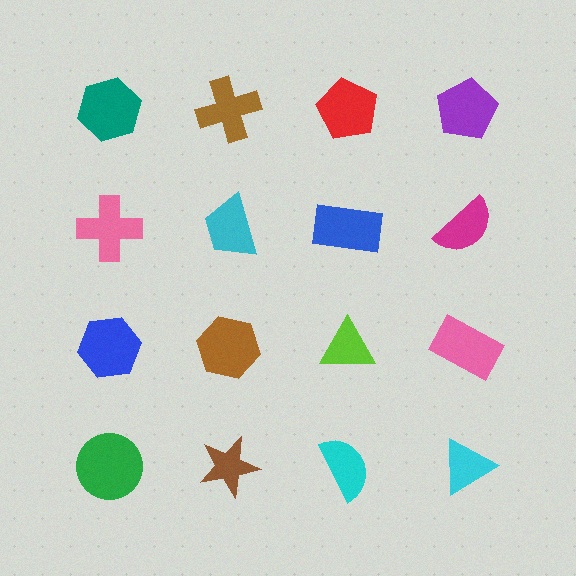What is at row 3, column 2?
A brown hexagon.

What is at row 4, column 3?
A cyan semicircle.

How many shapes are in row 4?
4 shapes.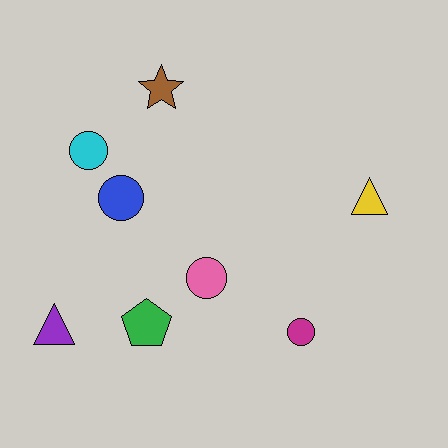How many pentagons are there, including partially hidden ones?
There is 1 pentagon.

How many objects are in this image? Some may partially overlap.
There are 8 objects.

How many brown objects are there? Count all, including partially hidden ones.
There is 1 brown object.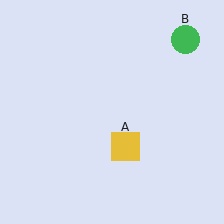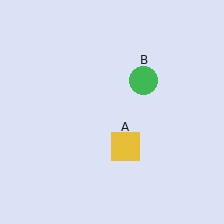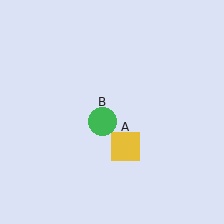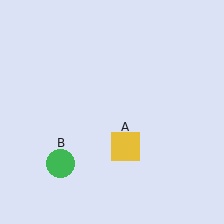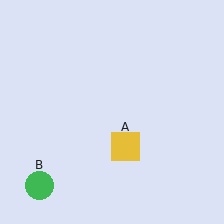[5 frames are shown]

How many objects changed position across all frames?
1 object changed position: green circle (object B).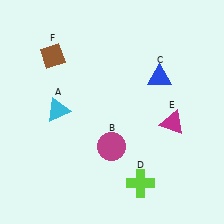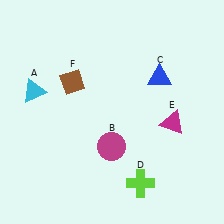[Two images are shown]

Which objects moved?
The objects that moved are: the cyan triangle (A), the brown diamond (F).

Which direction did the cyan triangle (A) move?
The cyan triangle (A) moved left.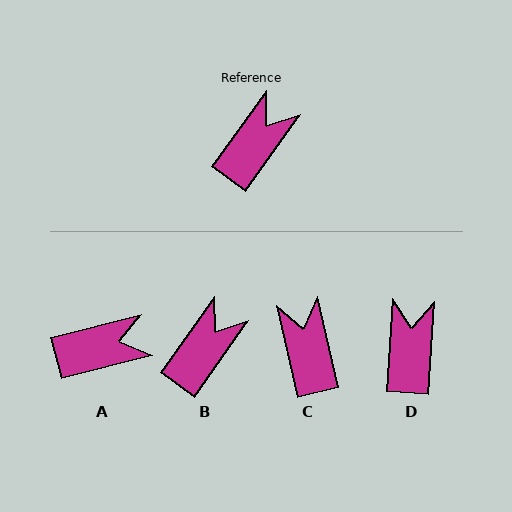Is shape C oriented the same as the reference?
No, it is off by about 49 degrees.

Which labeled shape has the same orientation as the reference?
B.